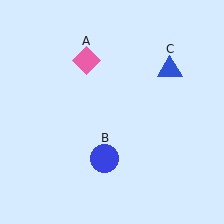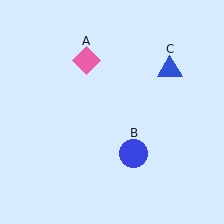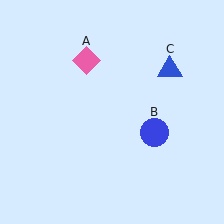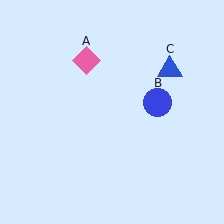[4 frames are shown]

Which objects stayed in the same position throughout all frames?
Pink diamond (object A) and blue triangle (object C) remained stationary.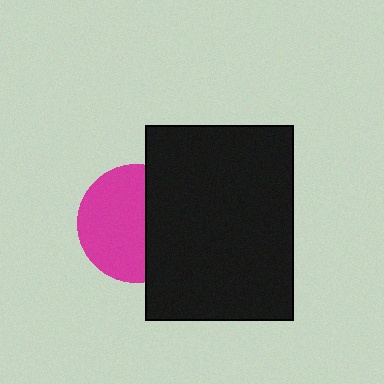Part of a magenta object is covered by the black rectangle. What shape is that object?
It is a circle.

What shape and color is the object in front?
The object in front is a black rectangle.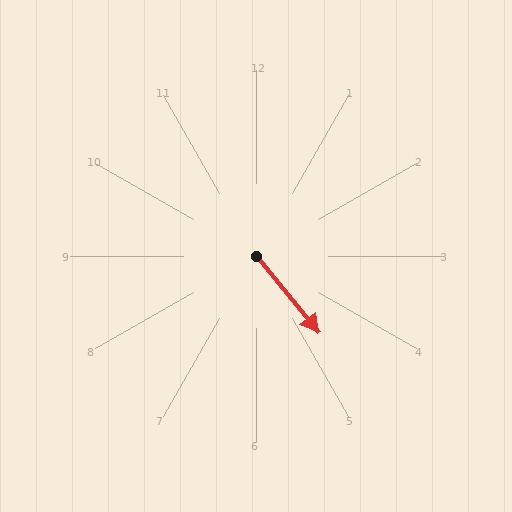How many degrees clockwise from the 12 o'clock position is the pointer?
Approximately 140 degrees.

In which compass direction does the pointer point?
Southeast.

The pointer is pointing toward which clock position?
Roughly 5 o'clock.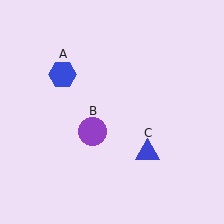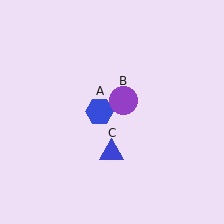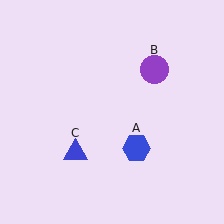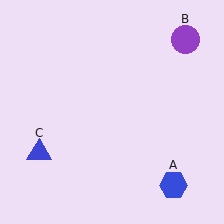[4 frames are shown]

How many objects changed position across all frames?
3 objects changed position: blue hexagon (object A), purple circle (object B), blue triangle (object C).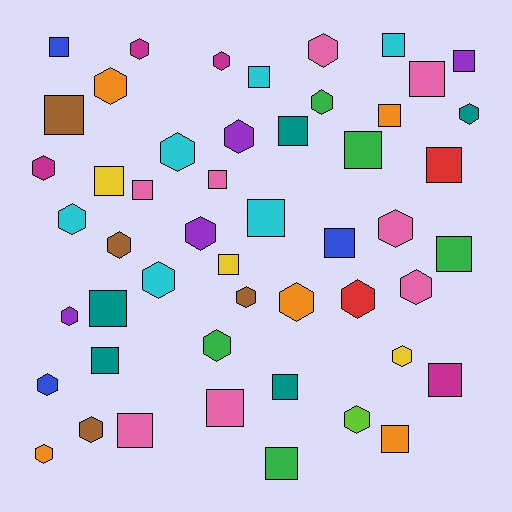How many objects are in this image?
There are 50 objects.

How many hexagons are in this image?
There are 25 hexagons.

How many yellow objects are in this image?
There are 3 yellow objects.